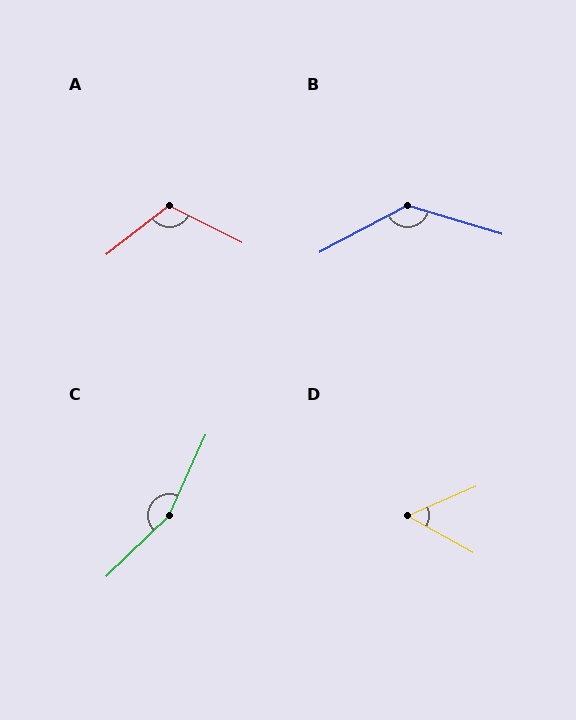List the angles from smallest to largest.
D (52°), A (115°), B (135°), C (158°).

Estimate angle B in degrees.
Approximately 135 degrees.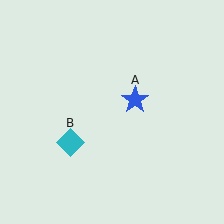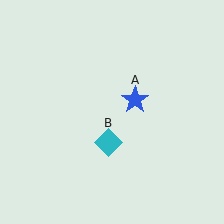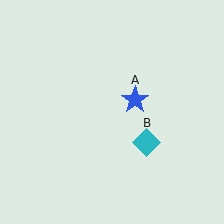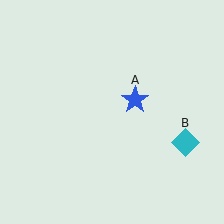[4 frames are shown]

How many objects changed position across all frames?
1 object changed position: cyan diamond (object B).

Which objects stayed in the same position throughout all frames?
Blue star (object A) remained stationary.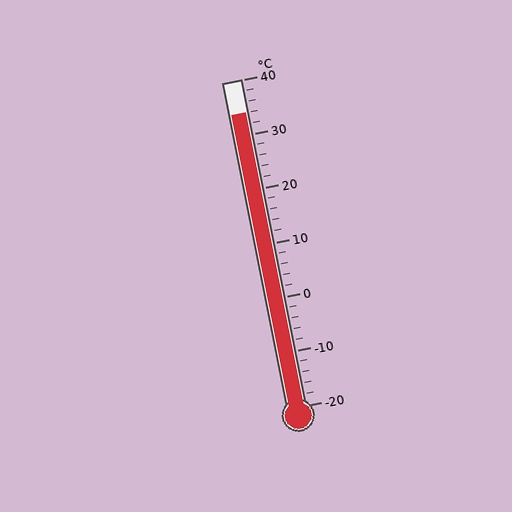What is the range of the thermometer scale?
The thermometer scale ranges from -20°C to 40°C.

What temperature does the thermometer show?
The thermometer shows approximately 34°C.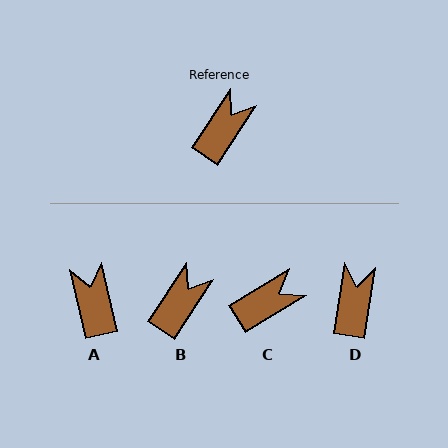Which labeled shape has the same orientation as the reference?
B.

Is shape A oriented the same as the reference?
No, it is off by about 46 degrees.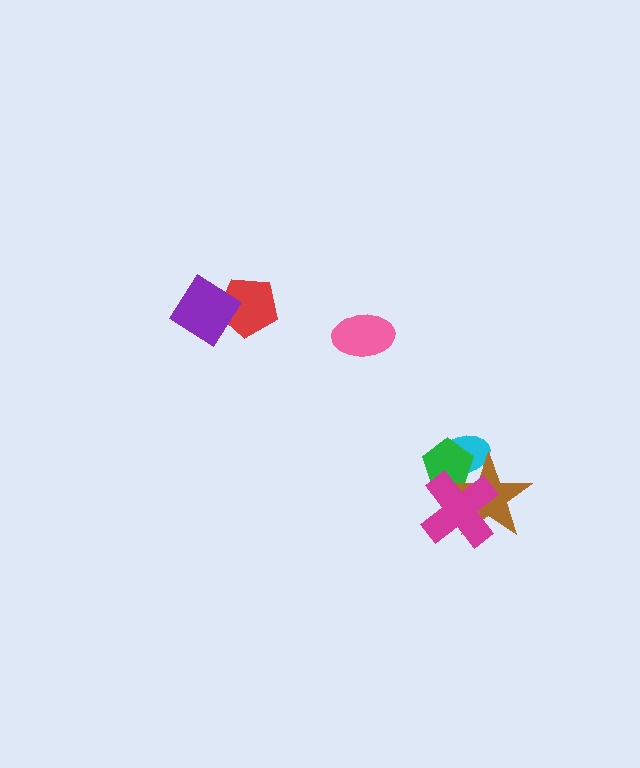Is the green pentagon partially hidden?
Yes, it is partially covered by another shape.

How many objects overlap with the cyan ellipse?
3 objects overlap with the cyan ellipse.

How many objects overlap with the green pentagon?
3 objects overlap with the green pentagon.